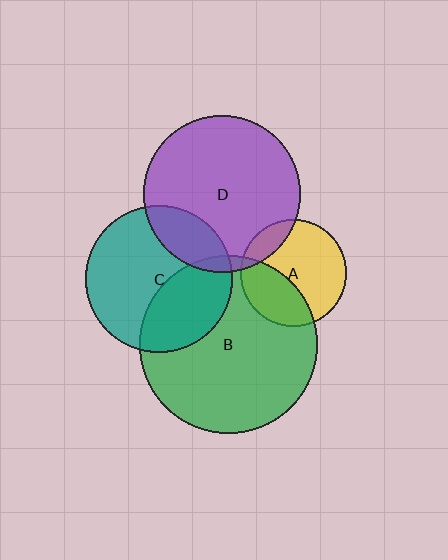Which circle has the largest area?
Circle B (green).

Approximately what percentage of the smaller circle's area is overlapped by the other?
Approximately 5%.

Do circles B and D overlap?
Yes.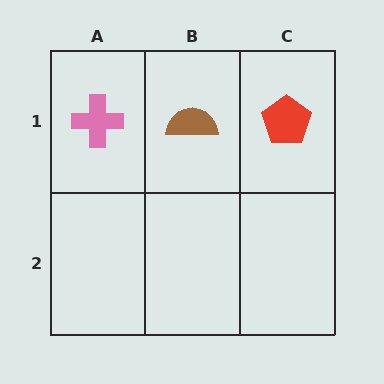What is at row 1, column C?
A red pentagon.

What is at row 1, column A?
A pink cross.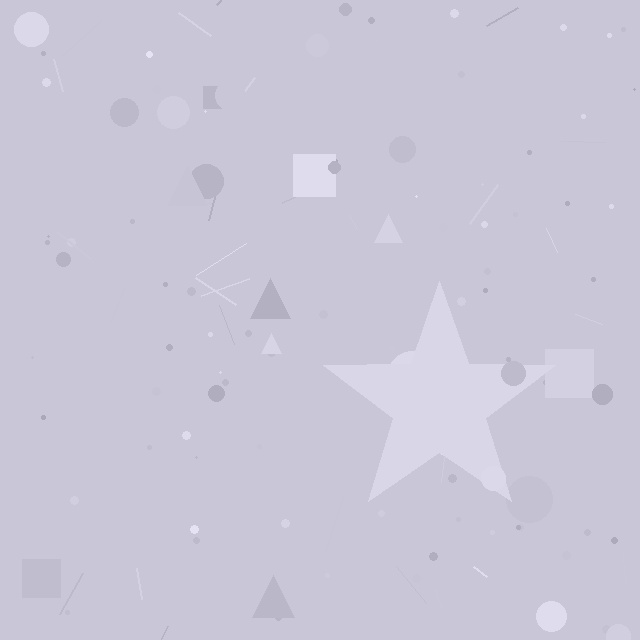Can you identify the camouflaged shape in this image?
The camouflaged shape is a star.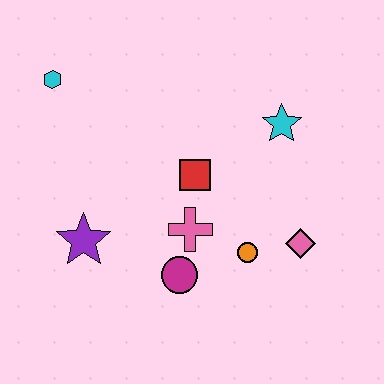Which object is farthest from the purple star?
The cyan star is farthest from the purple star.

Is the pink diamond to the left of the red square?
No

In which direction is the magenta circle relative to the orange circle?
The magenta circle is to the left of the orange circle.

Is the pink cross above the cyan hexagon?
No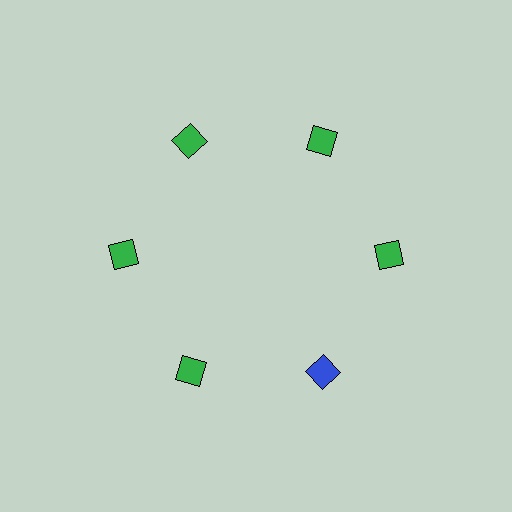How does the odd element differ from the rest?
It has a different color: blue instead of green.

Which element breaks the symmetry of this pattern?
The blue diamond at roughly the 5 o'clock position breaks the symmetry. All other shapes are green diamonds.